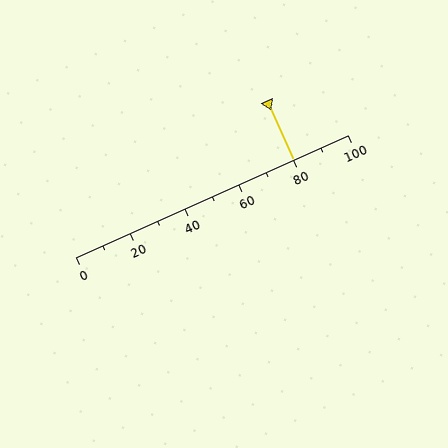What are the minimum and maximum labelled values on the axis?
The axis runs from 0 to 100.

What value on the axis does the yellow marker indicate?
The marker indicates approximately 80.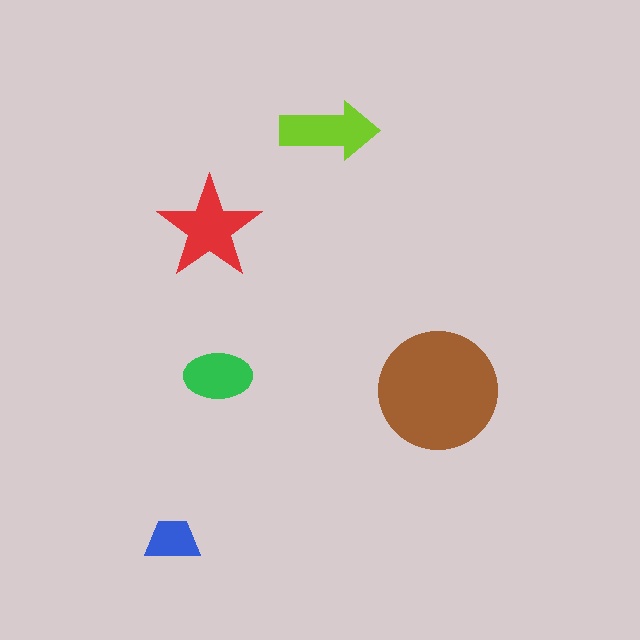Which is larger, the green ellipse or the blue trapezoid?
The green ellipse.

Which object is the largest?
The brown circle.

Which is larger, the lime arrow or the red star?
The red star.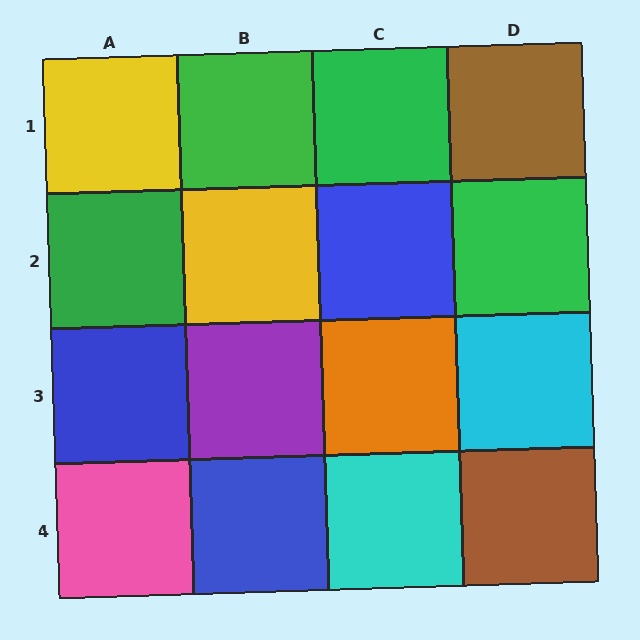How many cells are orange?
1 cell is orange.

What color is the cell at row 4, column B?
Blue.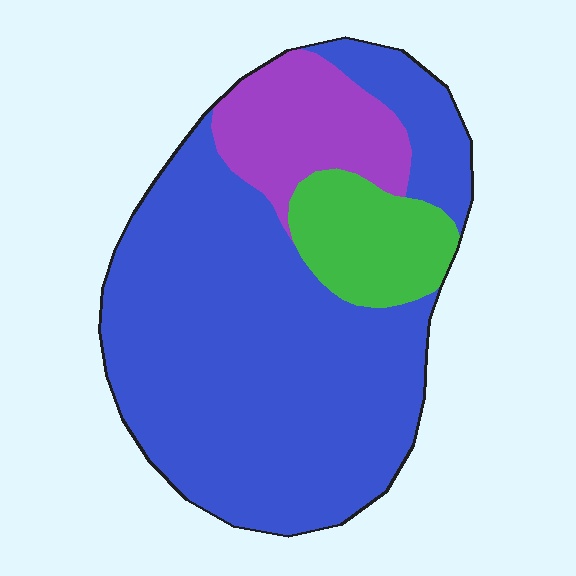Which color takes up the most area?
Blue, at roughly 70%.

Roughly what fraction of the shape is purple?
Purple covers 15% of the shape.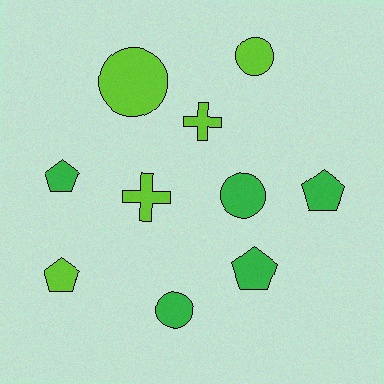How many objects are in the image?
There are 10 objects.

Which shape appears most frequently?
Pentagon, with 4 objects.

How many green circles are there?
There are 2 green circles.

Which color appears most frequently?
Green, with 5 objects.